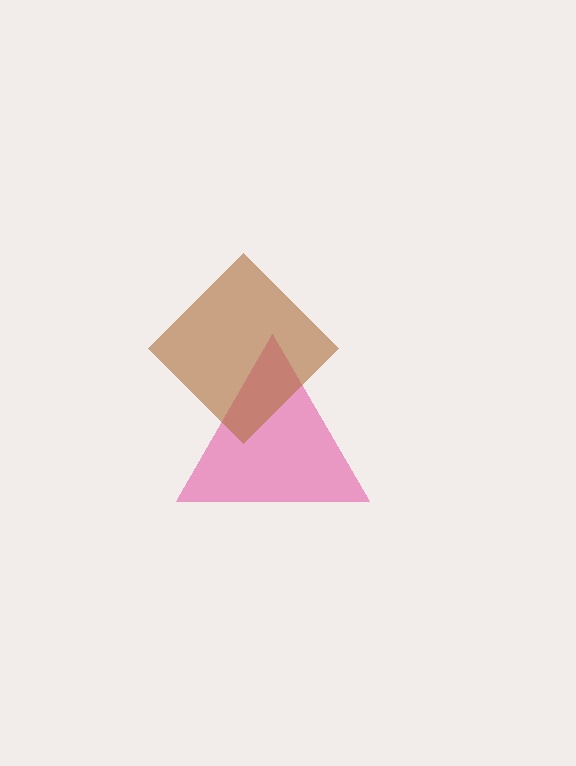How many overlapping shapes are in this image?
There are 2 overlapping shapes in the image.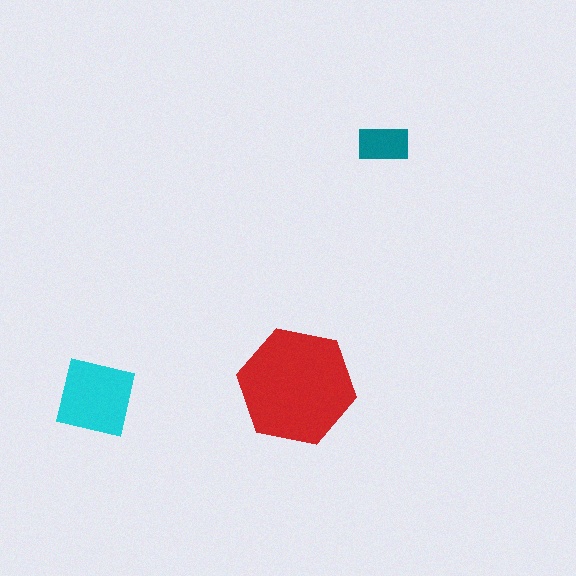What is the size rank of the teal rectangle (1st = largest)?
3rd.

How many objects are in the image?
There are 3 objects in the image.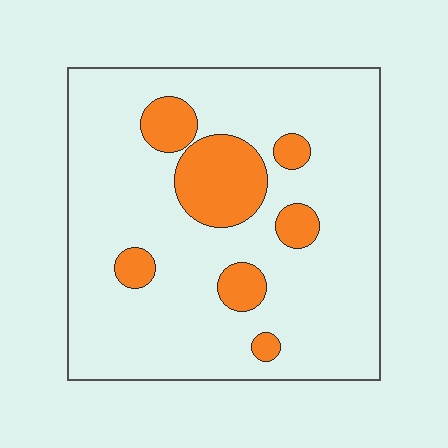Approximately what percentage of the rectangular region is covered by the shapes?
Approximately 15%.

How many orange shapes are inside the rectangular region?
7.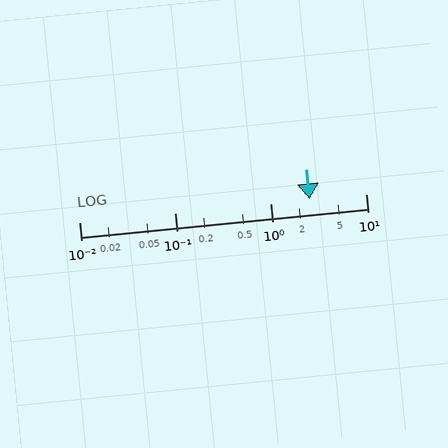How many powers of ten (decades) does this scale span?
The scale spans 3 decades, from 0.01 to 10.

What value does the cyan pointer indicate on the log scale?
The pointer indicates approximately 2.6.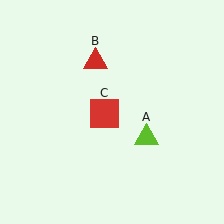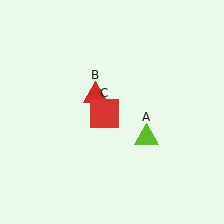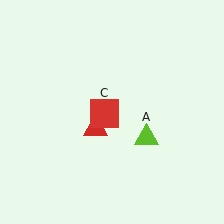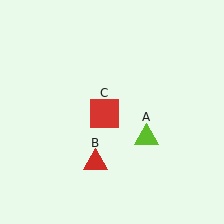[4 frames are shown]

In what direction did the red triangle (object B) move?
The red triangle (object B) moved down.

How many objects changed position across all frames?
1 object changed position: red triangle (object B).